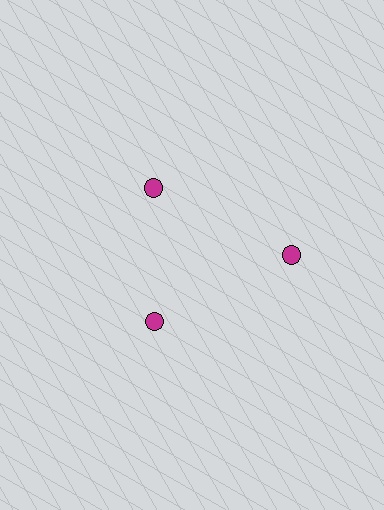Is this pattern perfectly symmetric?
No. The 3 magenta circles are arranged in a ring, but one element near the 3 o'clock position is pushed outward from the center, breaking the 3-fold rotational symmetry.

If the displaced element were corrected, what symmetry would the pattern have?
It would have 3-fold rotational symmetry — the pattern would map onto itself every 120 degrees.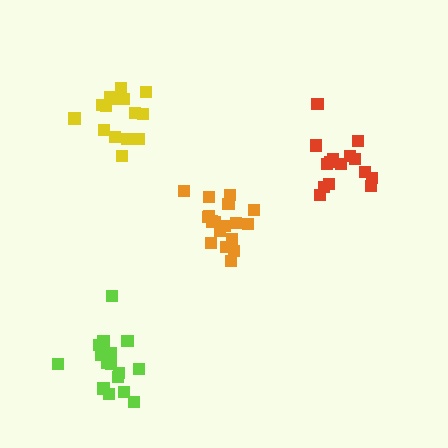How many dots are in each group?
Group 1: 15 dots, Group 2: 15 dots, Group 3: 18 dots, Group 4: 16 dots (64 total).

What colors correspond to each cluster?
The clusters are colored: yellow, red, orange, lime.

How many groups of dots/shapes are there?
There are 4 groups.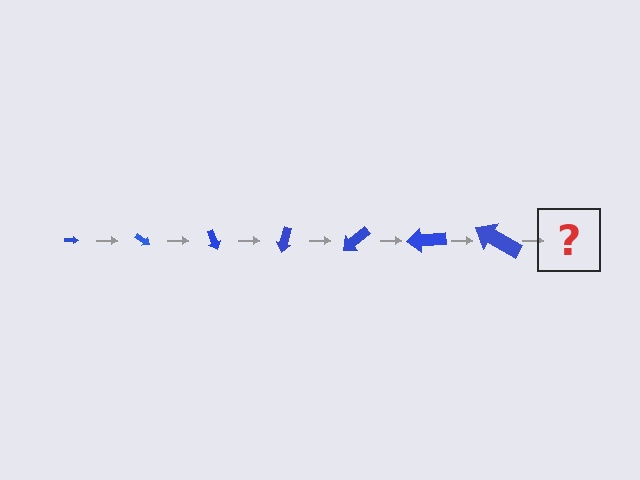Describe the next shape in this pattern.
It should be an arrow, larger than the previous one and rotated 245 degrees from the start.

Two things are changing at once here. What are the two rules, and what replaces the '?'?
The two rules are that the arrow grows larger each step and it rotates 35 degrees each step. The '?' should be an arrow, larger than the previous one and rotated 245 degrees from the start.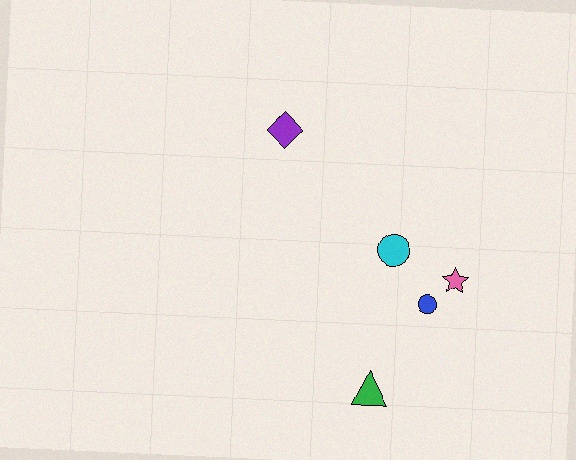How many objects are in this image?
There are 5 objects.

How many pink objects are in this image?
There is 1 pink object.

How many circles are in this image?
There are 2 circles.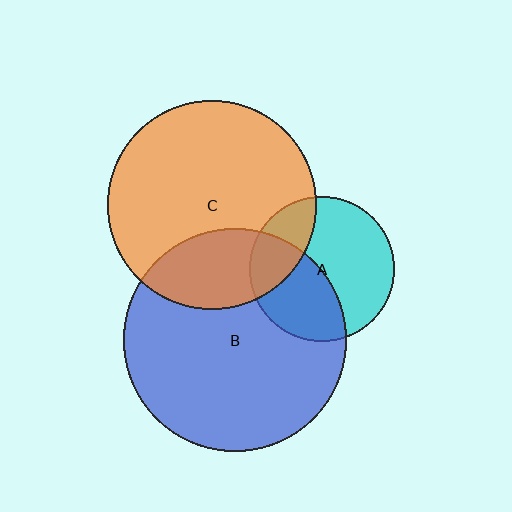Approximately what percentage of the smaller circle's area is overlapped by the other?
Approximately 40%.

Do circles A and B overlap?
Yes.